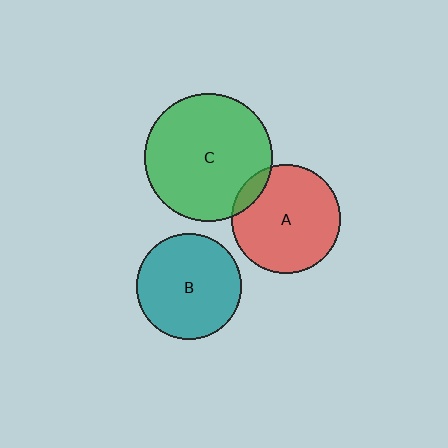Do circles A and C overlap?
Yes.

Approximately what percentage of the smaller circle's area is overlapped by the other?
Approximately 10%.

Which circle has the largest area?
Circle C (green).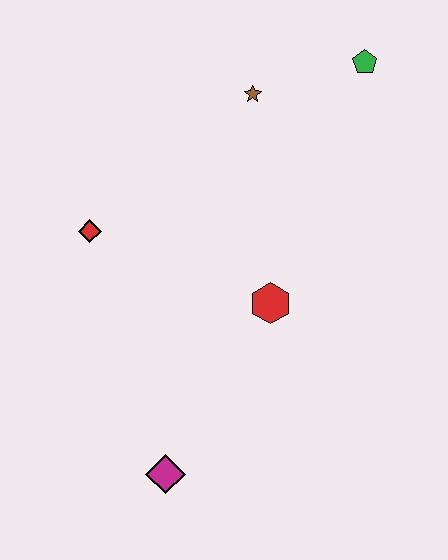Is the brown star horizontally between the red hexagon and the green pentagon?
No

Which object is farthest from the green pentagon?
The magenta diamond is farthest from the green pentagon.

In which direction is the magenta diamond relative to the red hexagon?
The magenta diamond is below the red hexagon.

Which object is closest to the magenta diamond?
The red hexagon is closest to the magenta diamond.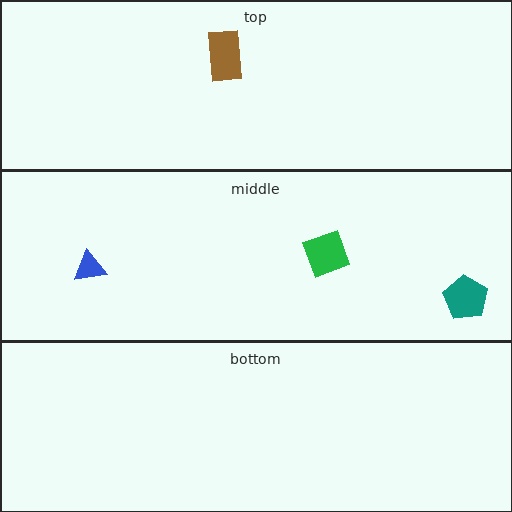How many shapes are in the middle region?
3.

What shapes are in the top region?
The brown rectangle.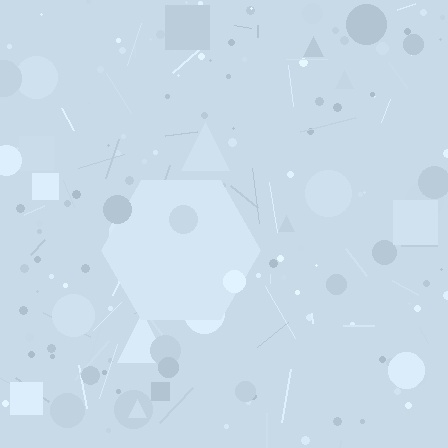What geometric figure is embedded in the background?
A hexagon is embedded in the background.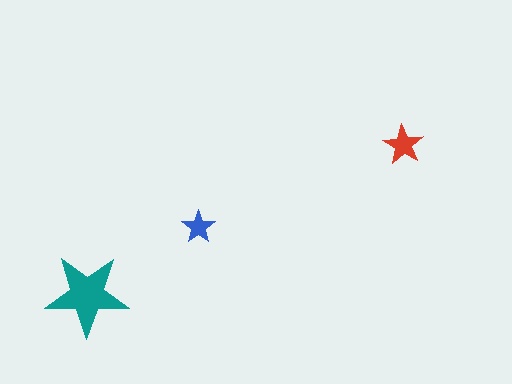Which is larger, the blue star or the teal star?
The teal one.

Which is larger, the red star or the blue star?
The red one.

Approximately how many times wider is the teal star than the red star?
About 2 times wider.